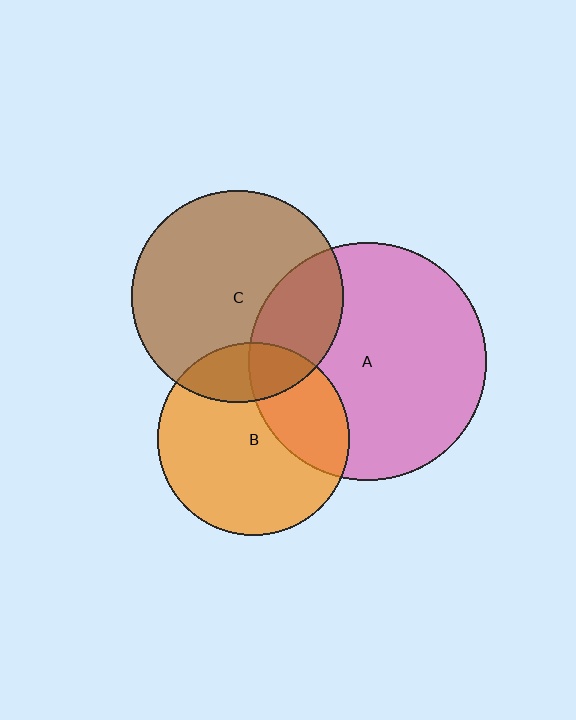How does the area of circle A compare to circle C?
Approximately 1.3 times.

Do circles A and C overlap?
Yes.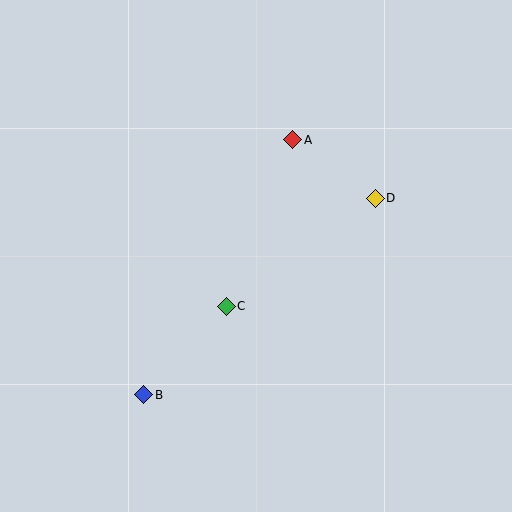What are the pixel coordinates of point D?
Point D is at (375, 198).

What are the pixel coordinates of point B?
Point B is at (144, 395).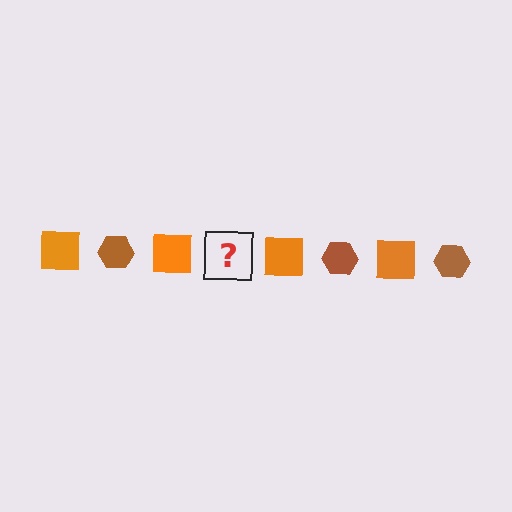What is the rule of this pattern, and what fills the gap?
The rule is that the pattern alternates between orange square and brown hexagon. The gap should be filled with a brown hexagon.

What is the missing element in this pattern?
The missing element is a brown hexagon.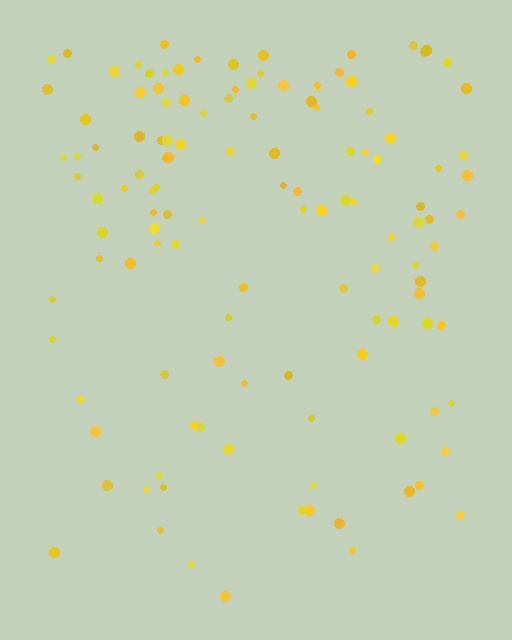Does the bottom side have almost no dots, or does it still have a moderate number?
Still a moderate number, just noticeably fewer than the top.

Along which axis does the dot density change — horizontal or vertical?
Vertical.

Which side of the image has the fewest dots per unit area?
The bottom.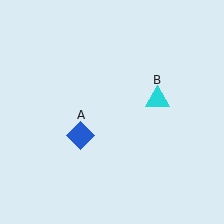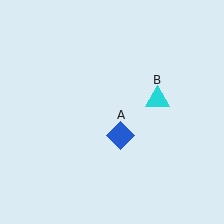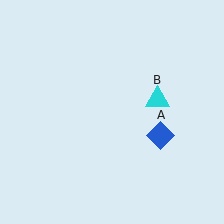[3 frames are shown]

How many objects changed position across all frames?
1 object changed position: blue diamond (object A).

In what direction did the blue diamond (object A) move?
The blue diamond (object A) moved right.